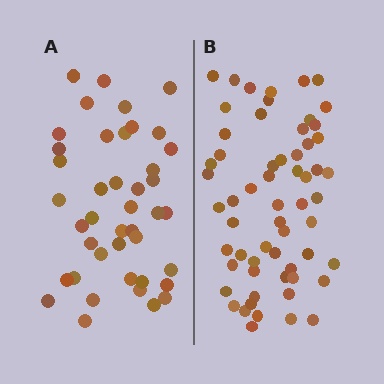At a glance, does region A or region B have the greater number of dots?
Region B (the right region) has more dots.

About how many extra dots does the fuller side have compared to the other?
Region B has approximately 20 more dots than region A.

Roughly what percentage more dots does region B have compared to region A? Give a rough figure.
About 45% more.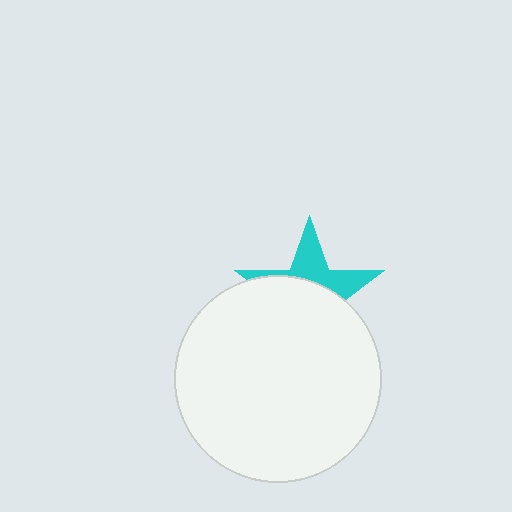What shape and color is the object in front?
The object in front is a white circle.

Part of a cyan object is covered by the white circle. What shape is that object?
It is a star.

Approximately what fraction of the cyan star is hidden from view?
Roughly 62% of the cyan star is hidden behind the white circle.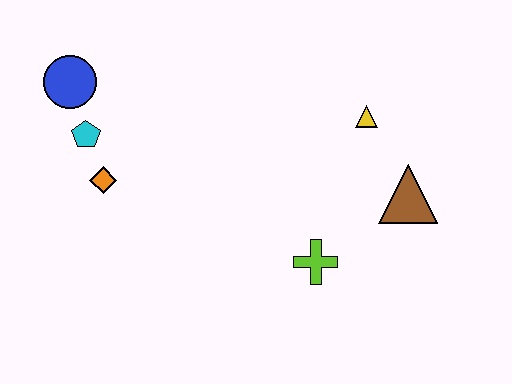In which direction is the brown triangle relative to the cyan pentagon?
The brown triangle is to the right of the cyan pentagon.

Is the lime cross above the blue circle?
No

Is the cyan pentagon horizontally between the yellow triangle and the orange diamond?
No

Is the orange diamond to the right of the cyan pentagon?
Yes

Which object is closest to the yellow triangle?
The brown triangle is closest to the yellow triangle.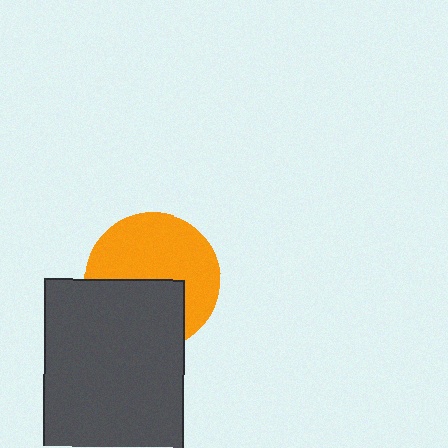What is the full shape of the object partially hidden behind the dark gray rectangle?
The partially hidden object is an orange circle.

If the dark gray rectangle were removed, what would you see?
You would see the complete orange circle.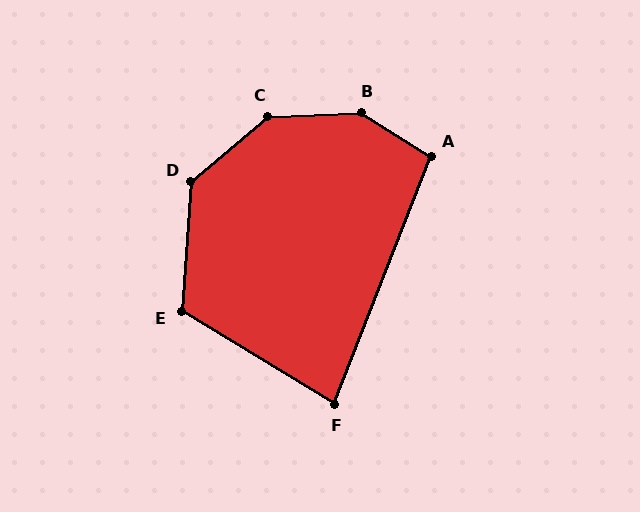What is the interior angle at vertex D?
Approximately 134 degrees (obtuse).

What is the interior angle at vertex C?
Approximately 142 degrees (obtuse).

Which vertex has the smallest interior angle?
F, at approximately 80 degrees.